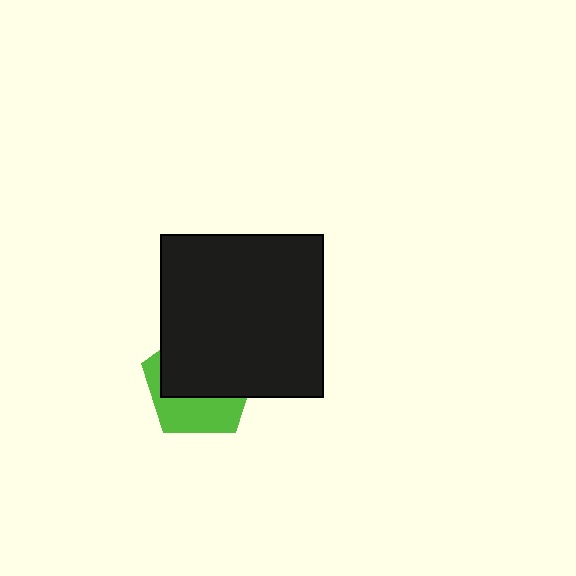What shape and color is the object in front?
The object in front is a black square.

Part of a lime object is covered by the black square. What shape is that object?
It is a pentagon.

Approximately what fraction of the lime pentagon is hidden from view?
Roughly 61% of the lime pentagon is hidden behind the black square.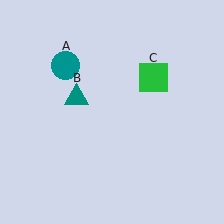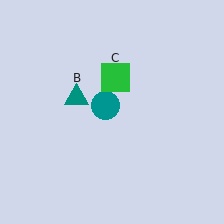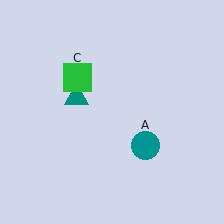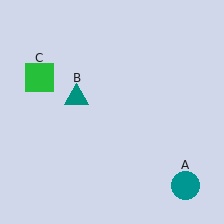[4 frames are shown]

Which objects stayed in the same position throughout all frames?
Teal triangle (object B) remained stationary.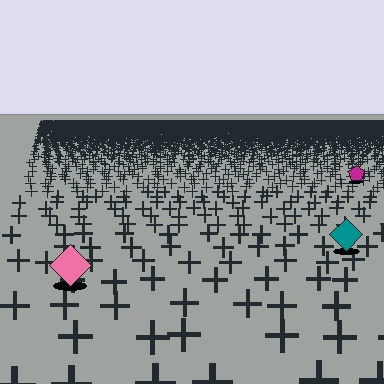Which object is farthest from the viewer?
The magenta pentagon is farthest from the viewer. It appears smaller and the ground texture around it is denser.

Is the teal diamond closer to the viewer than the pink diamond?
No. The pink diamond is closer — you can tell from the texture gradient: the ground texture is coarser near it.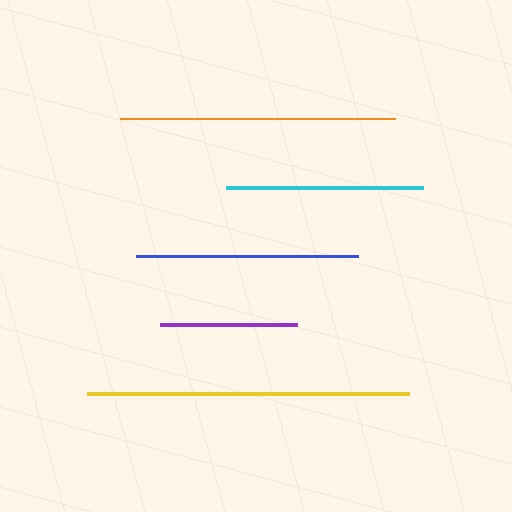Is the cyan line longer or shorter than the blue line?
The blue line is longer than the cyan line.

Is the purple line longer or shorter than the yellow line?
The yellow line is longer than the purple line.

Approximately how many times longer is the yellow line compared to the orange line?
The yellow line is approximately 1.2 times the length of the orange line.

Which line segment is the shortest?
The purple line is the shortest at approximately 137 pixels.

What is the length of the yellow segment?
The yellow segment is approximately 322 pixels long.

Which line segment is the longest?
The yellow line is the longest at approximately 322 pixels.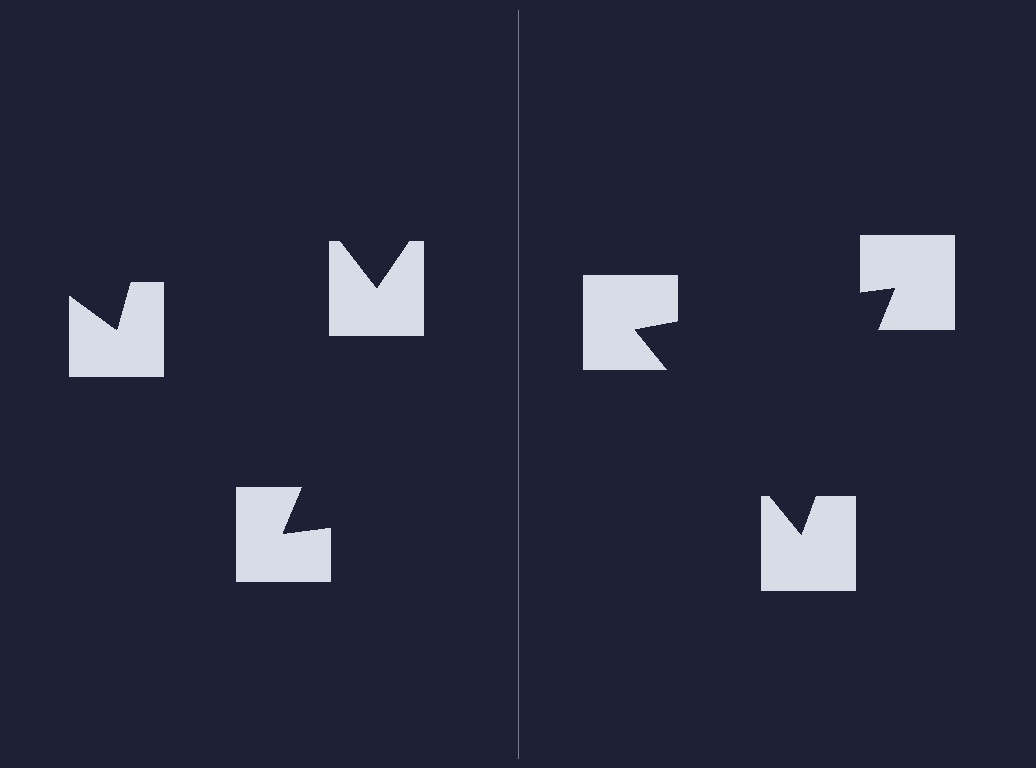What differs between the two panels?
The notched squares are positioned identically on both sides; only the wedge orientations differ. On the right they align to a triangle; on the left they are misaligned.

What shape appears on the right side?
An illusory triangle.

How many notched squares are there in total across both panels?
6 — 3 on each side.